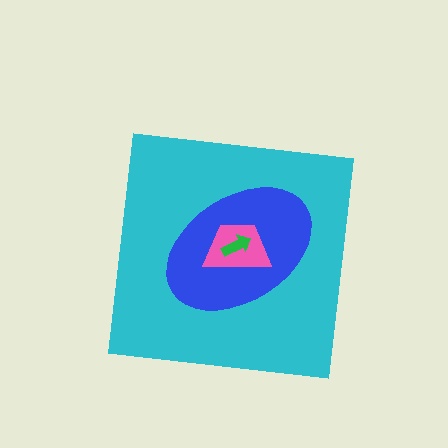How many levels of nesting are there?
4.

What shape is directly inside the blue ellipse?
The pink trapezoid.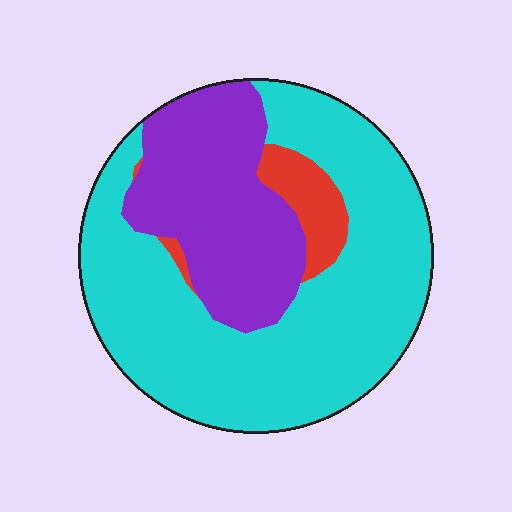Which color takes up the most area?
Cyan, at roughly 65%.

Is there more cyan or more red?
Cyan.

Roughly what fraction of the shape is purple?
Purple takes up between a quarter and a half of the shape.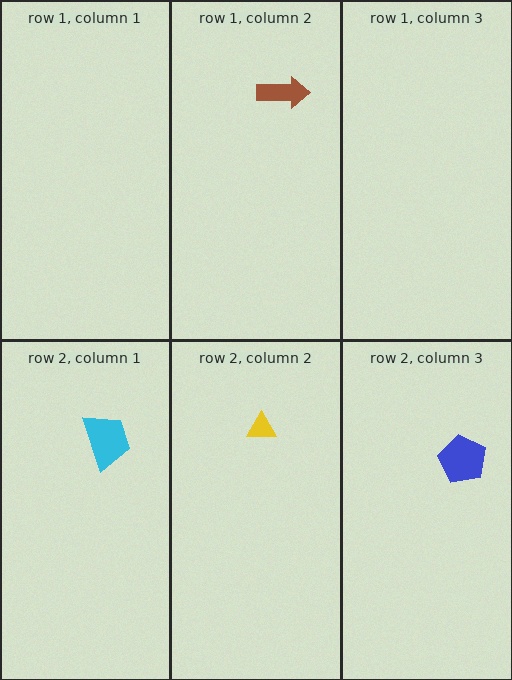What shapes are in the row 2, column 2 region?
The yellow triangle.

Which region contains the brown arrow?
The row 1, column 2 region.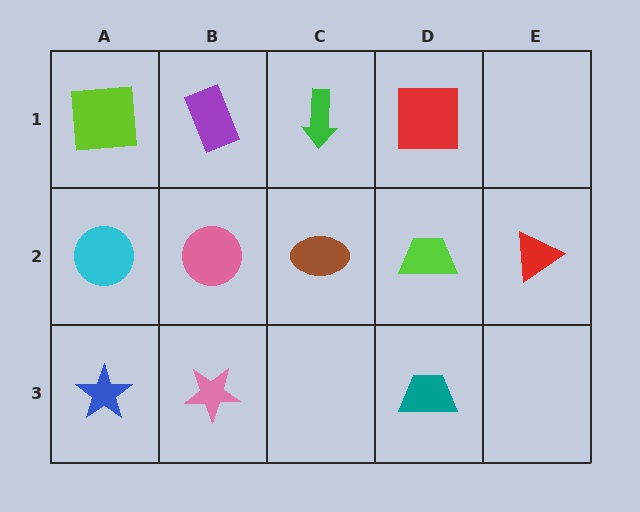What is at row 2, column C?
A brown ellipse.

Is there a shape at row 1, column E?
No, that cell is empty.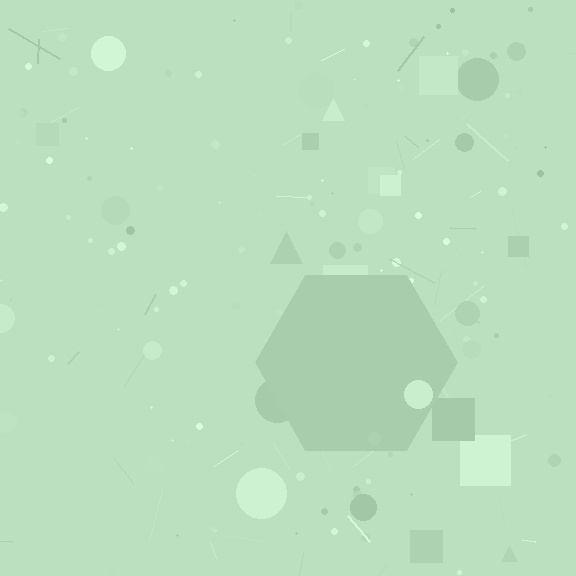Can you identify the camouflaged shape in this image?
The camouflaged shape is a hexagon.